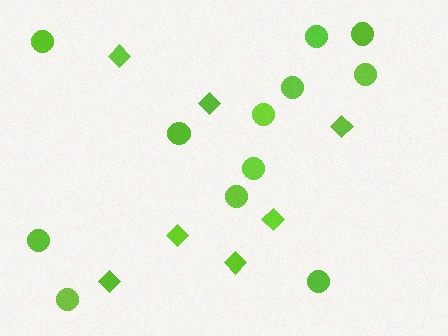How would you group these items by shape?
There are 2 groups: one group of diamonds (7) and one group of circles (12).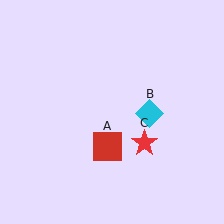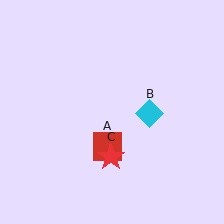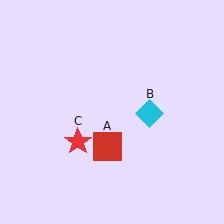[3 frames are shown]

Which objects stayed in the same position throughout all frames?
Red square (object A) and cyan diamond (object B) remained stationary.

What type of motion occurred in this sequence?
The red star (object C) rotated clockwise around the center of the scene.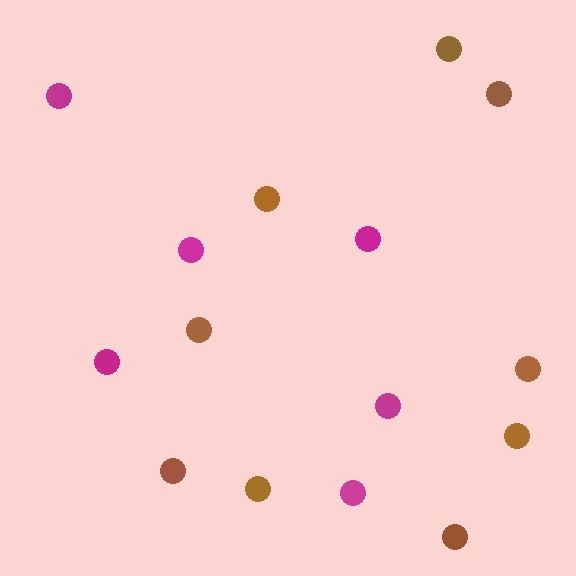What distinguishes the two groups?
There are 2 groups: one group of brown circles (9) and one group of magenta circles (6).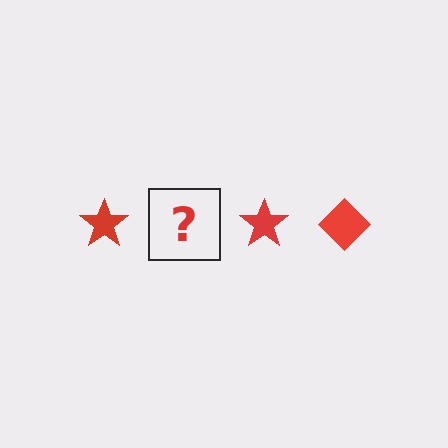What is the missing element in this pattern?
The missing element is a red diamond.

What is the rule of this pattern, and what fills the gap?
The rule is that the pattern cycles through star, diamond shapes in red. The gap should be filled with a red diamond.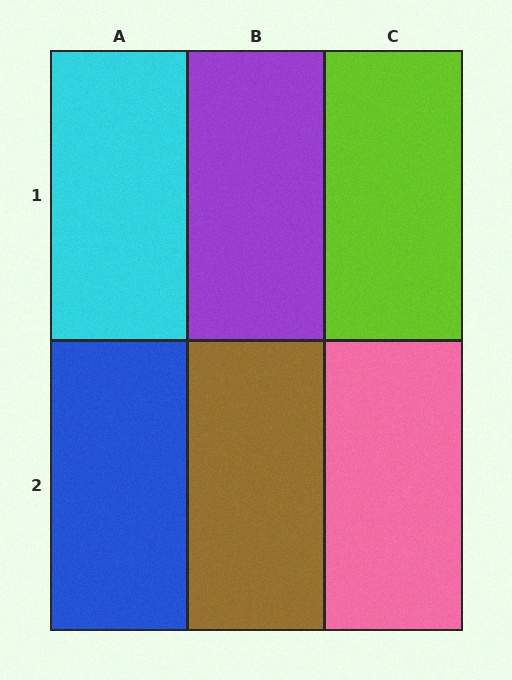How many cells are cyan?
1 cell is cyan.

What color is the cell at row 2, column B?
Brown.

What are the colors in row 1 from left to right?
Cyan, purple, lime.